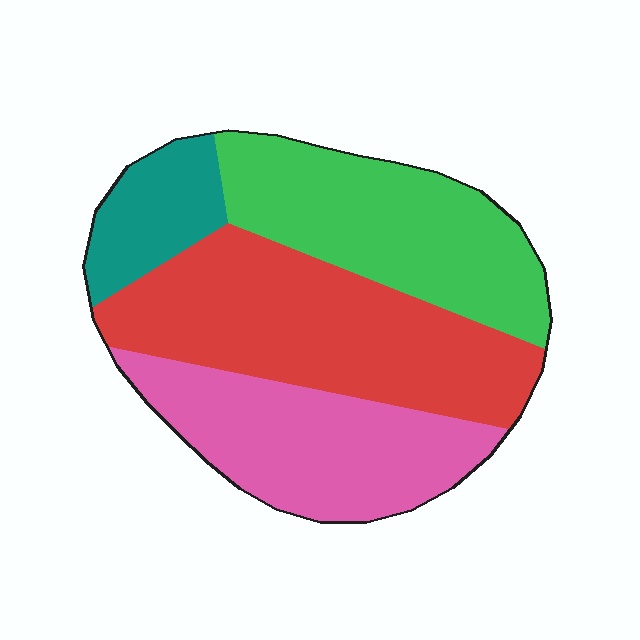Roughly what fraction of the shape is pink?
Pink covers about 25% of the shape.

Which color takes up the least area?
Teal, at roughly 10%.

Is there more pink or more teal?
Pink.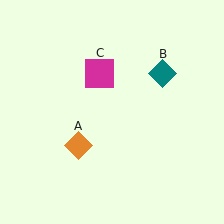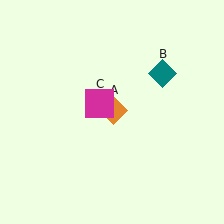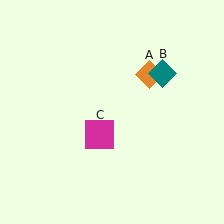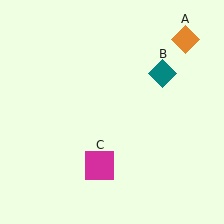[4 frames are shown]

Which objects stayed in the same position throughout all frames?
Teal diamond (object B) remained stationary.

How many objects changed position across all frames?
2 objects changed position: orange diamond (object A), magenta square (object C).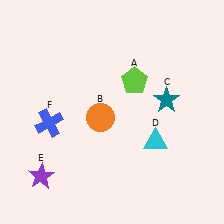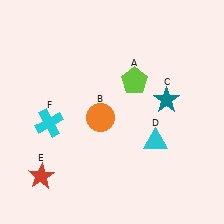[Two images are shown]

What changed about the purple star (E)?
In Image 1, E is purple. In Image 2, it changed to red.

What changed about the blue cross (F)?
In Image 1, F is blue. In Image 2, it changed to cyan.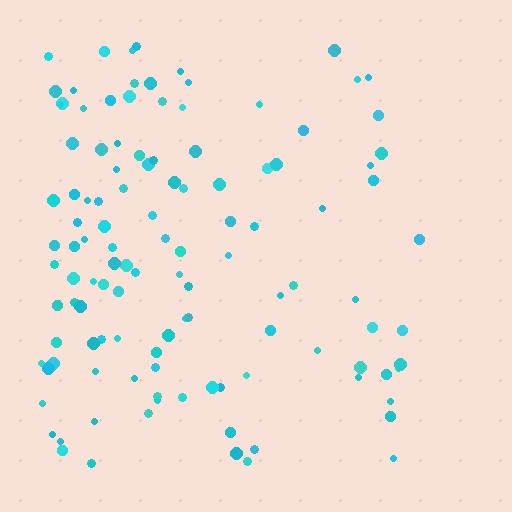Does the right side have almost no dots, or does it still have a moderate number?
Still a moderate number, just noticeably fewer than the left.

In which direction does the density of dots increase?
From right to left, with the left side densest.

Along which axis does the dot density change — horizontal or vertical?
Horizontal.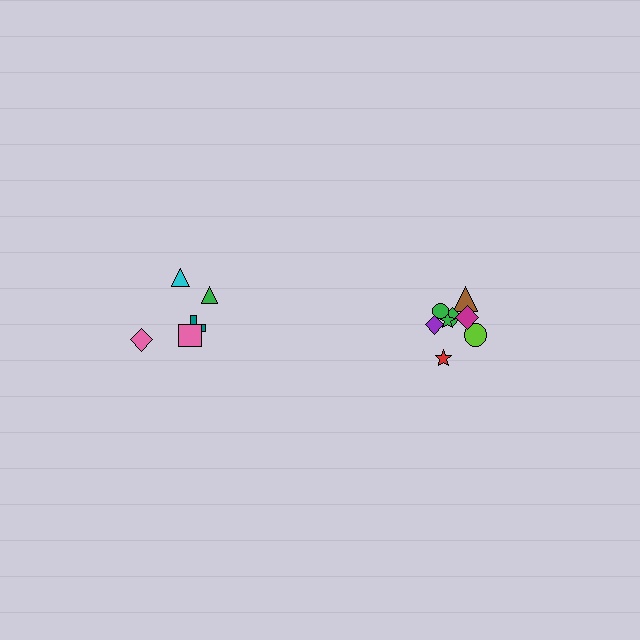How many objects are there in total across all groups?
There are 13 objects.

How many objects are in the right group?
There are 8 objects.